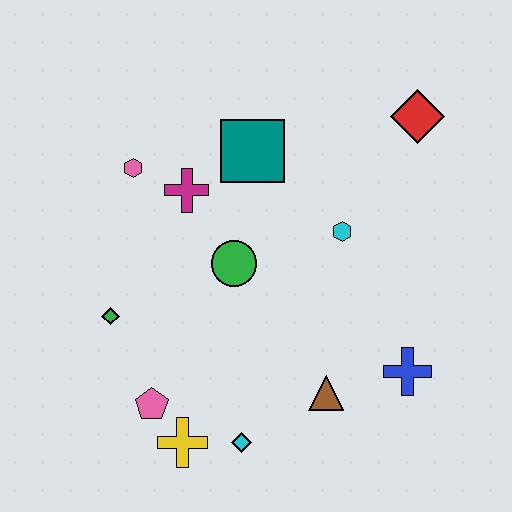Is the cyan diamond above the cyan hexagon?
No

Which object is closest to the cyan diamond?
The yellow cross is closest to the cyan diamond.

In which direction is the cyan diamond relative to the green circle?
The cyan diamond is below the green circle.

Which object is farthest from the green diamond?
The red diamond is farthest from the green diamond.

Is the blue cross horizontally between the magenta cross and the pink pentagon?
No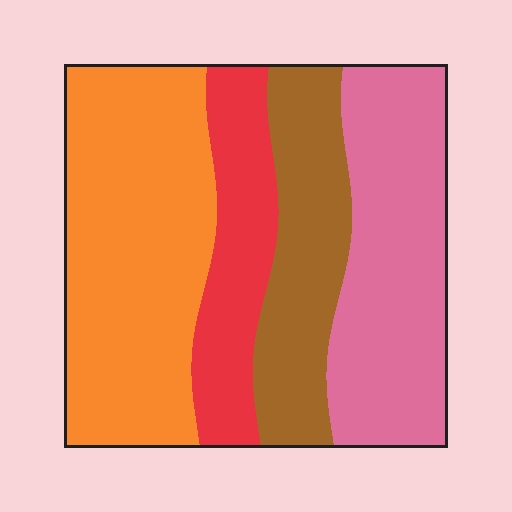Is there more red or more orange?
Orange.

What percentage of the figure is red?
Red covers 16% of the figure.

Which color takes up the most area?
Orange, at roughly 35%.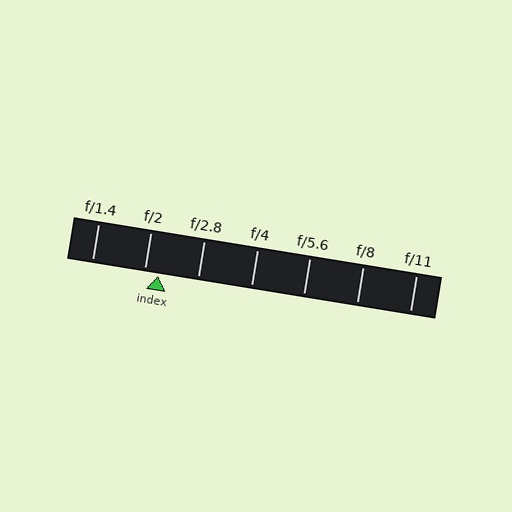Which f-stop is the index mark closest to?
The index mark is closest to f/2.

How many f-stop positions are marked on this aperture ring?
There are 7 f-stop positions marked.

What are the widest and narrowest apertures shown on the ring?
The widest aperture shown is f/1.4 and the narrowest is f/11.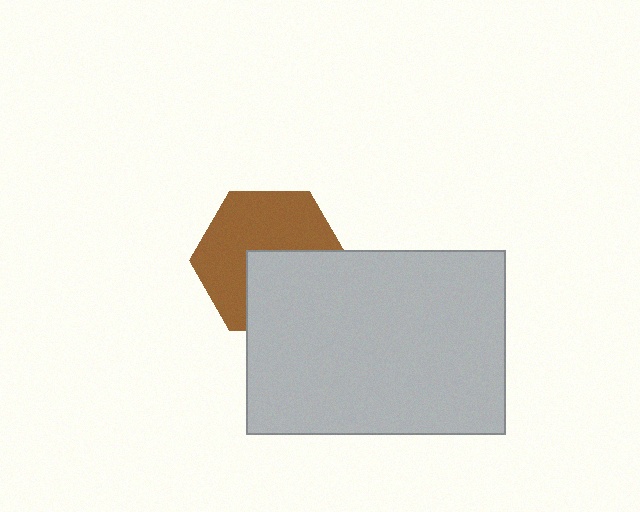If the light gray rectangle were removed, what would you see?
You would see the complete brown hexagon.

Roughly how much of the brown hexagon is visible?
About half of it is visible (roughly 58%).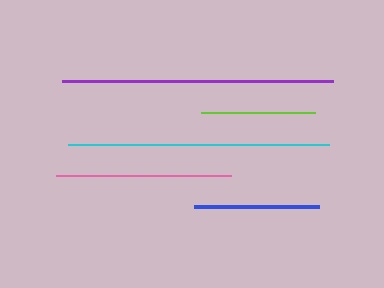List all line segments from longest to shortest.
From longest to shortest: purple, cyan, pink, blue, lime.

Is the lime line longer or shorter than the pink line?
The pink line is longer than the lime line.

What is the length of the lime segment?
The lime segment is approximately 114 pixels long.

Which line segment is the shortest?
The lime line is the shortest at approximately 114 pixels.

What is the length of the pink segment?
The pink segment is approximately 175 pixels long.